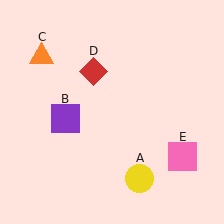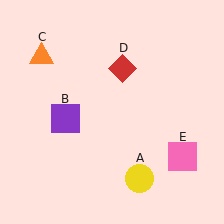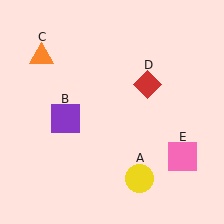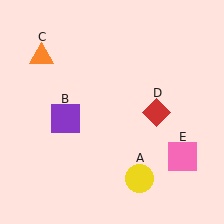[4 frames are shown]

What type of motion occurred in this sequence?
The red diamond (object D) rotated clockwise around the center of the scene.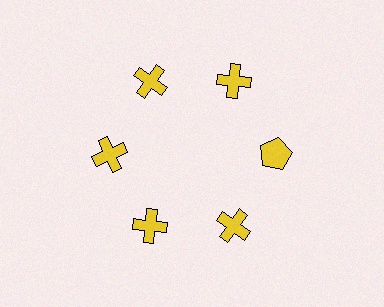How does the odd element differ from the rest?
It has a different shape: pentagon instead of cross.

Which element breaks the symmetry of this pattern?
The yellow pentagon at roughly the 3 o'clock position breaks the symmetry. All other shapes are yellow crosses.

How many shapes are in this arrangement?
There are 6 shapes arranged in a ring pattern.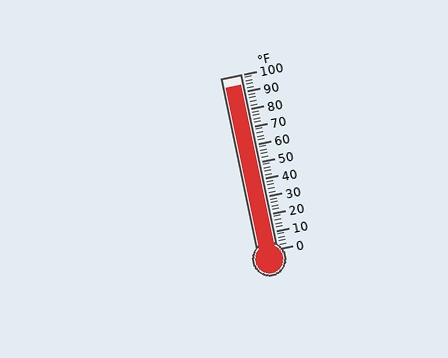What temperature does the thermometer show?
The thermometer shows approximately 94°F.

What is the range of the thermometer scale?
The thermometer scale ranges from 0°F to 100°F.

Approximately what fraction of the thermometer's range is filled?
The thermometer is filled to approximately 95% of its range.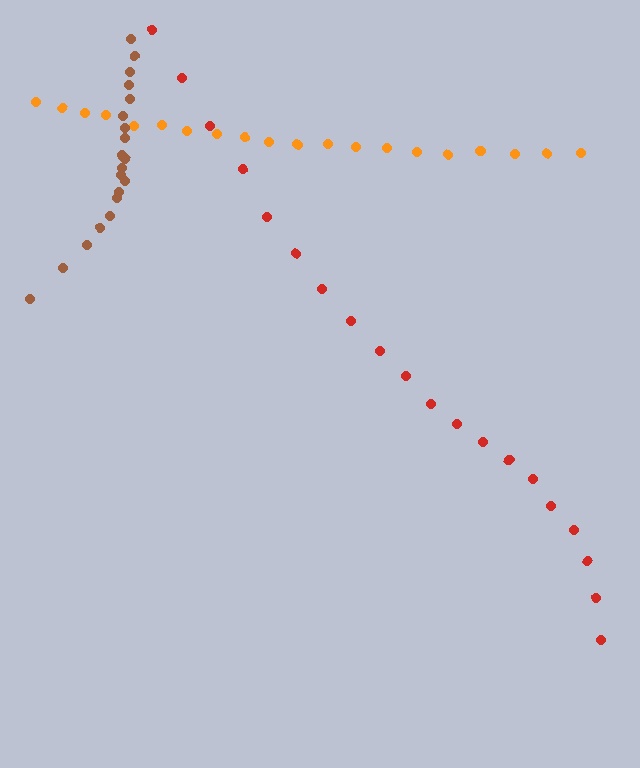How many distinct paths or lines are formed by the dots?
There are 3 distinct paths.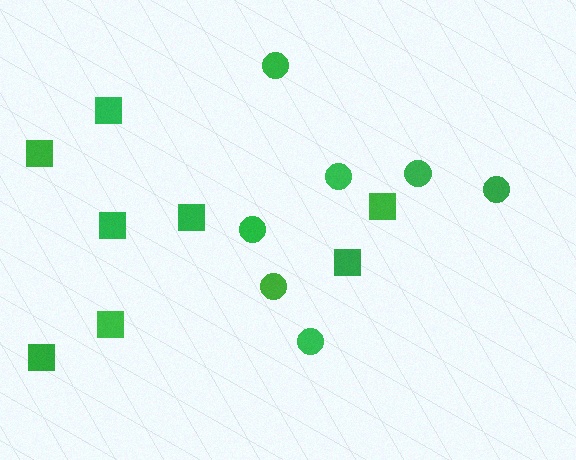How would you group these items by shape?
There are 2 groups: one group of squares (8) and one group of circles (7).